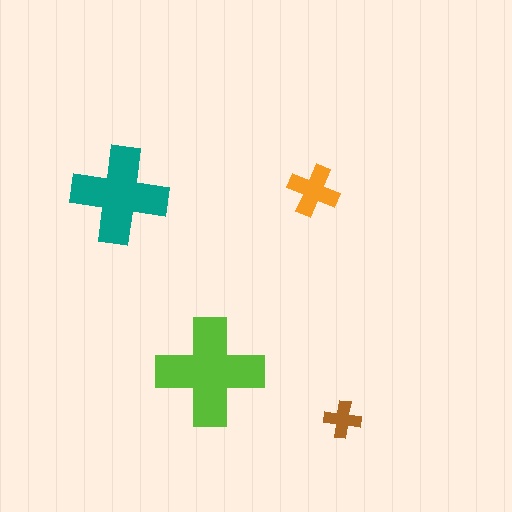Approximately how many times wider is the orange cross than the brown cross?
About 1.5 times wider.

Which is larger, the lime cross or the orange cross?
The lime one.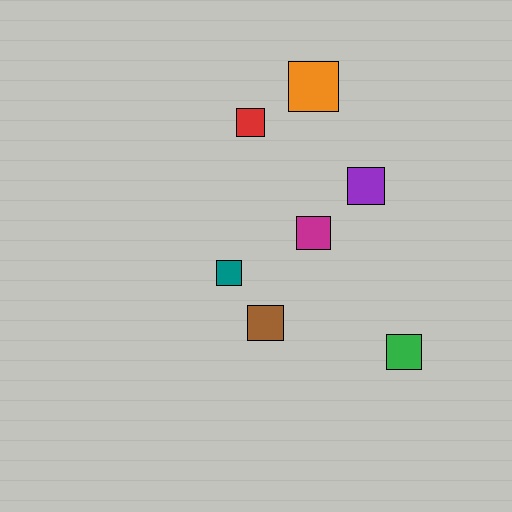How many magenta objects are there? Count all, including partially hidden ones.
There is 1 magenta object.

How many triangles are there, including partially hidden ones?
There are no triangles.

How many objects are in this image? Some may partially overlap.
There are 7 objects.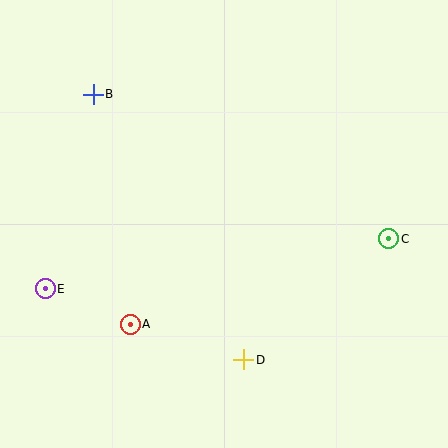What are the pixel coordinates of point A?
Point A is at (130, 324).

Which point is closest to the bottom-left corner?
Point E is closest to the bottom-left corner.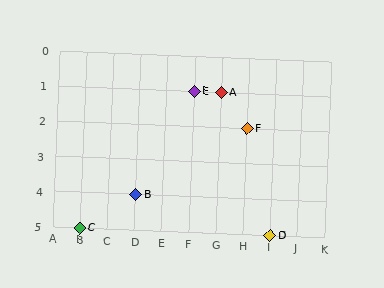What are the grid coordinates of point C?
Point C is at grid coordinates (B, 5).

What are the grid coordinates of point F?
Point F is at grid coordinates (H, 2).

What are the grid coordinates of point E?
Point E is at grid coordinates (F, 1).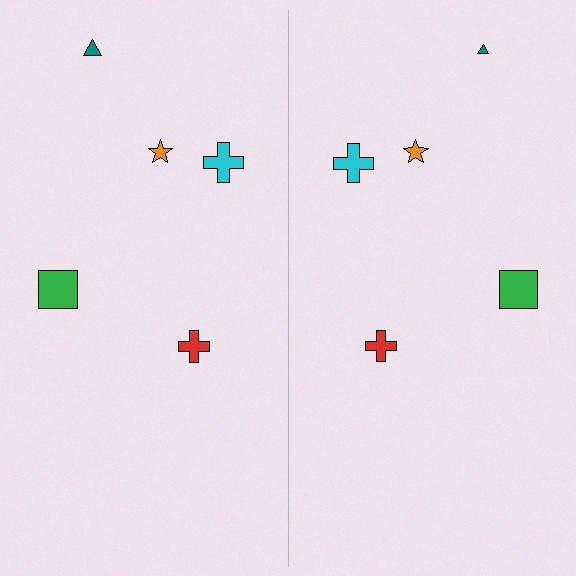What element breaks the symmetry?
The teal triangle on the right side has a different size than its mirror counterpart.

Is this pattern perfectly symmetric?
No, the pattern is not perfectly symmetric. The teal triangle on the right side has a different size than its mirror counterpart.